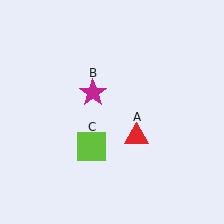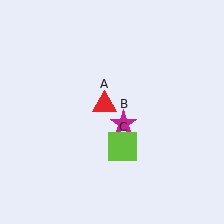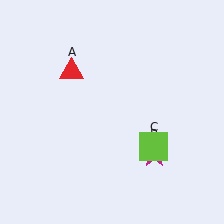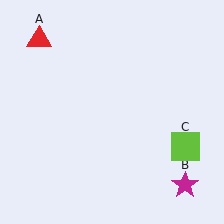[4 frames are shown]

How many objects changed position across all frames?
3 objects changed position: red triangle (object A), magenta star (object B), lime square (object C).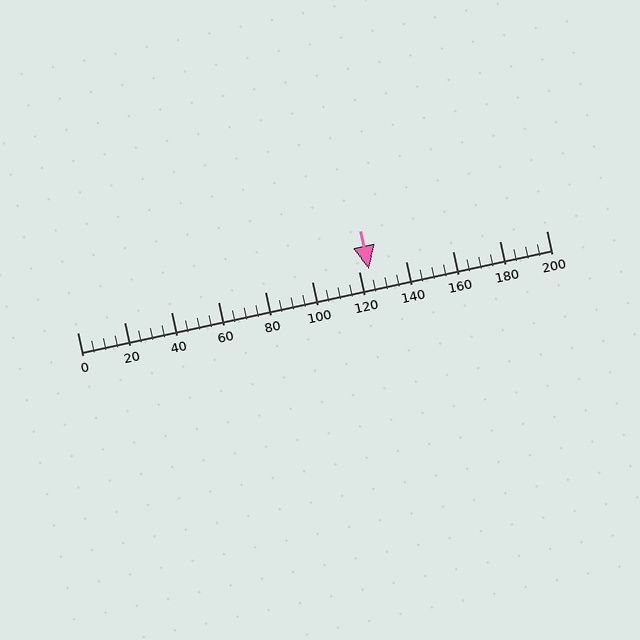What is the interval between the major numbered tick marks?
The major tick marks are spaced 20 units apart.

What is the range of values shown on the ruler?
The ruler shows values from 0 to 200.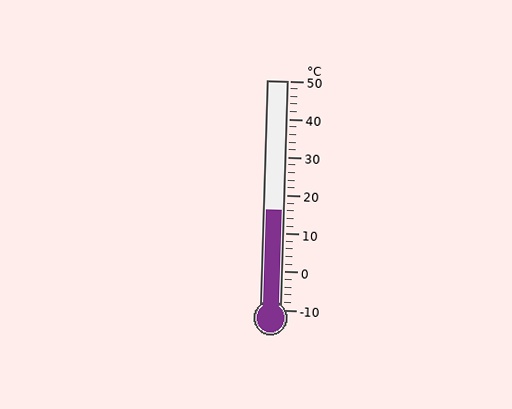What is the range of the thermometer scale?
The thermometer scale ranges from -10°C to 50°C.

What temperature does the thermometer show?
The thermometer shows approximately 16°C.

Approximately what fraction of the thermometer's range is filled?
The thermometer is filled to approximately 45% of its range.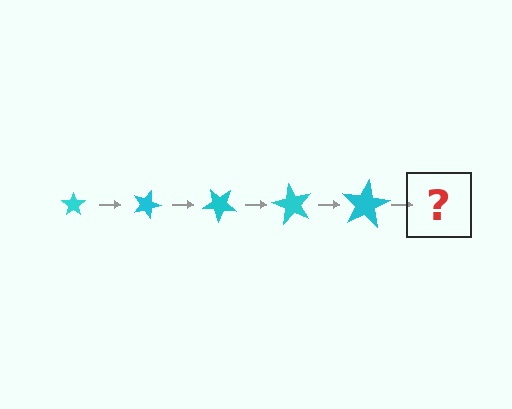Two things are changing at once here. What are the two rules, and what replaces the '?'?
The two rules are that the star grows larger each step and it rotates 20 degrees each step. The '?' should be a star, larger than the previous one and rotated 100 degrees from the start.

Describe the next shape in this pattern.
It should be a star, larger than the previous one and rotated 100 degrees from the start.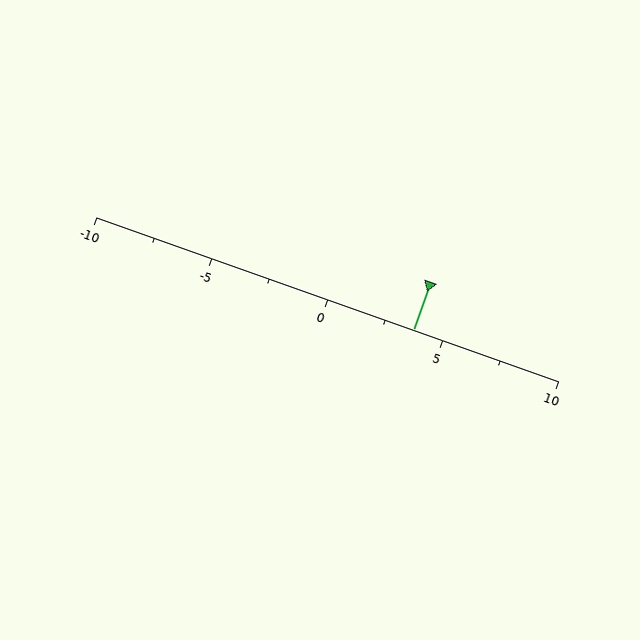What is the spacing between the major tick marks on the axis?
The major ticks are spaced 5 apart.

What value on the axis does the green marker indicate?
The marker indicates approximately 3.8.